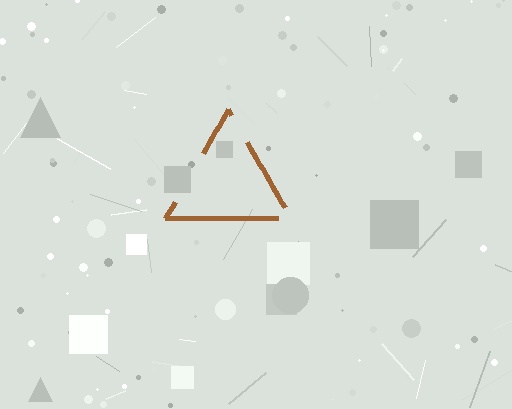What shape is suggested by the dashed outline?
The dashed outline suggests a triangle.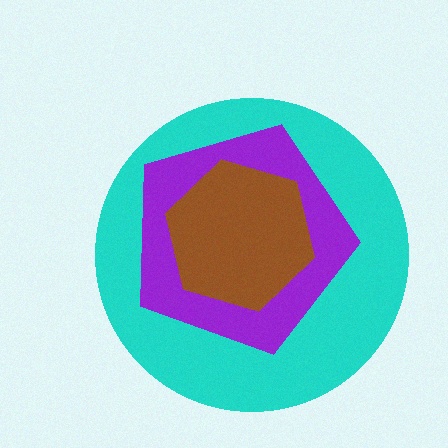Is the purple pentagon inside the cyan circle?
Yes.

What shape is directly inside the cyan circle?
The purple pentagon.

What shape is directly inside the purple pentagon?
The brown hexagon.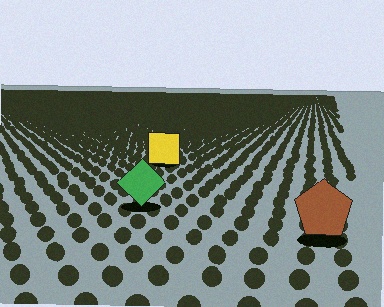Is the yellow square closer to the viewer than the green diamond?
No. The green diamond is closer — you can tell from the texture gradient: the ground texture is coarser near it.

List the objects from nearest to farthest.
From nearest to farthest: the brown pentagon, the green diamond, the yellow square.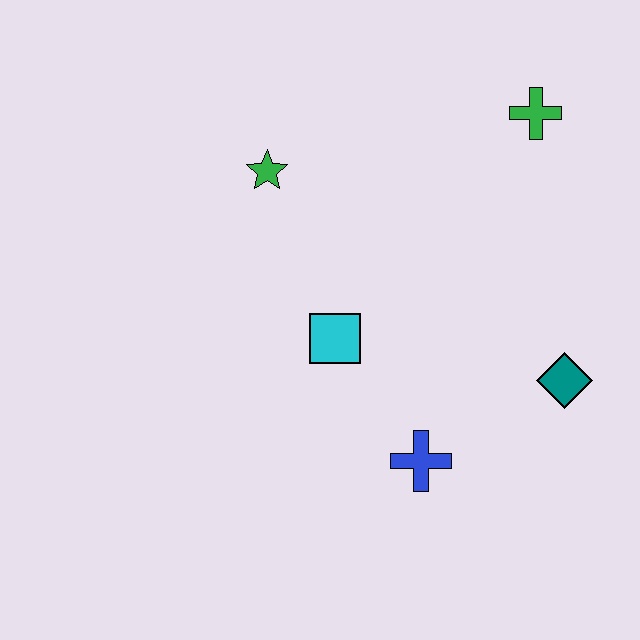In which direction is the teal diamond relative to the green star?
The teal diamond is to the right of the green star.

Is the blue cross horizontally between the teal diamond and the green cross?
No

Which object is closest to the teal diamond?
The blue cross is closest to the teal diamond.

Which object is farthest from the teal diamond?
The green star is farthest from the teal diamond.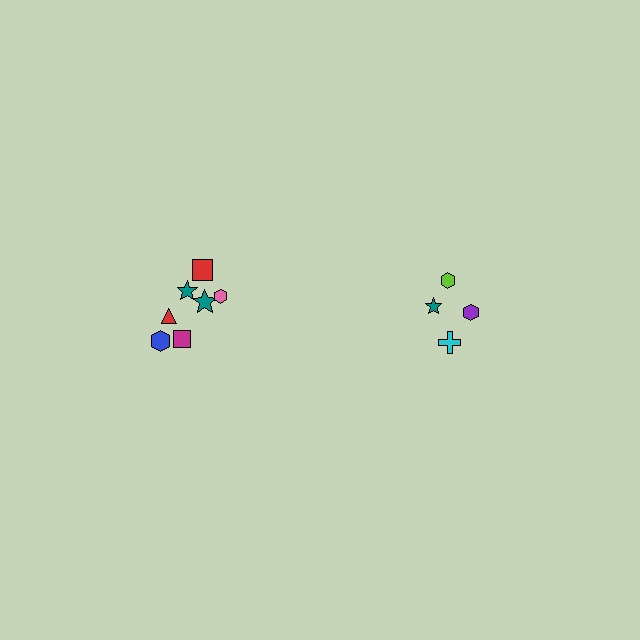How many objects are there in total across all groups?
There are 11 objects.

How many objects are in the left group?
There are 7 objects.